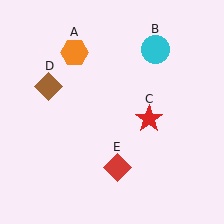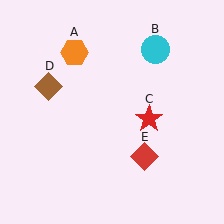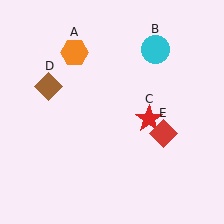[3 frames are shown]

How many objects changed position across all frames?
1 object changed position: red diamond (object E).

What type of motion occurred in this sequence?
The red diamond (object E) rotated counterclockwise around the center of the scene.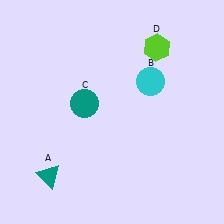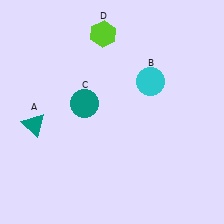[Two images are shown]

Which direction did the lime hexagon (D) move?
The lime hexagon (D) moved left.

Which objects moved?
The objects that moved are: the teal triangle (A), the lime hexagon (D).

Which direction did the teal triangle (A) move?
The teal triangle (A) moved up.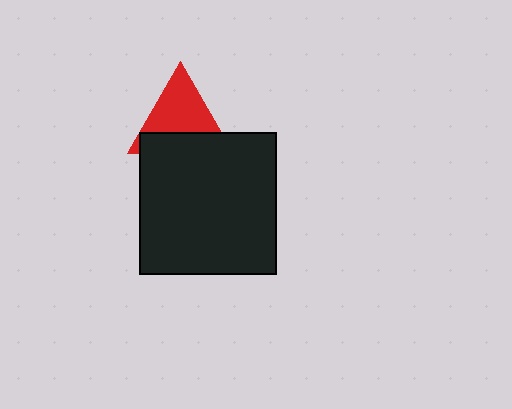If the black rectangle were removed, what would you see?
You would see the complete red triangle.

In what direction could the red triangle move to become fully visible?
The red triangle could move up. That would shift it out from behind the black rectangle entirely.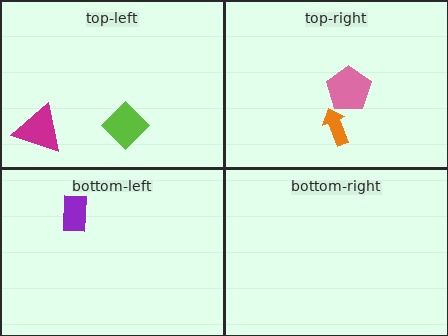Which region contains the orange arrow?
The top-right region.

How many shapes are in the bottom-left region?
1.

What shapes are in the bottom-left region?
The purple rectangle.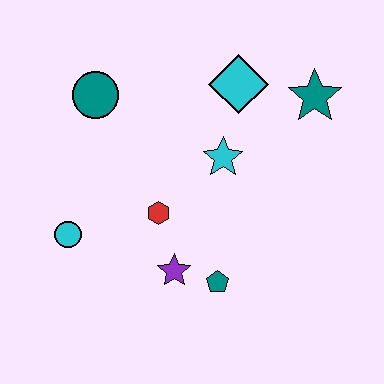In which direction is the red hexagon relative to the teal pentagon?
The red hexagon is above the teal pentagon.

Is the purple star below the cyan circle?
Yes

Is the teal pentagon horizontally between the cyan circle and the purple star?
No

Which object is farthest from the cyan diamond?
The cyan circle is farthest from the cyan diamond.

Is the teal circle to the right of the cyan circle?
Yes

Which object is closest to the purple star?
The teal pentagon is closest to the purple star.